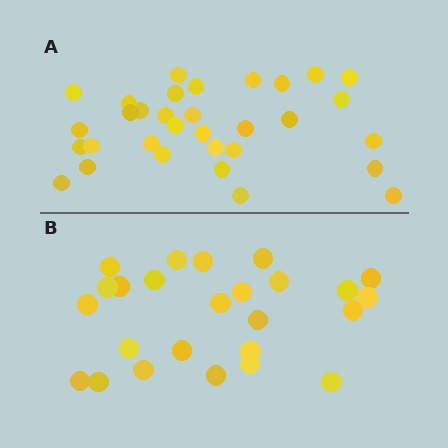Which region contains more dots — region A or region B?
Region A (the top region) has more dots.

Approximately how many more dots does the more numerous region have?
Region A has roughly 8 or so more dots than region B.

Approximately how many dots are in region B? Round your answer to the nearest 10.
About 20 dots. (The exact count is 25, which rounds to 20.)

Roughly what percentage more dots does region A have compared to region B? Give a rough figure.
About 30% more.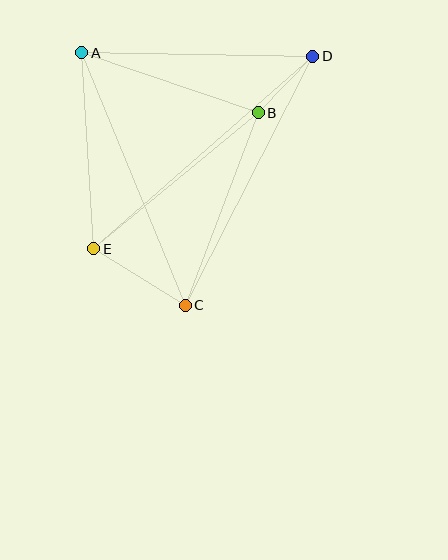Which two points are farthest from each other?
Points D and E are farthest from each other.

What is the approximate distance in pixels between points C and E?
The distance between C and E is approximately 108 pixels.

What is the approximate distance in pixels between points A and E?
The distance between A and E is approximately 196 pixels.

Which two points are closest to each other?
Points B and D are closest to each other.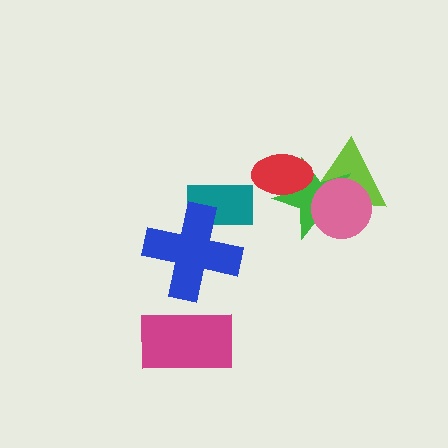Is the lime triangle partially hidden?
Yes, it is partially covered by another shape.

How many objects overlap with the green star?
3 objects overlap with the green star.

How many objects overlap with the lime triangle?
3 objects overlap with the lime triangle.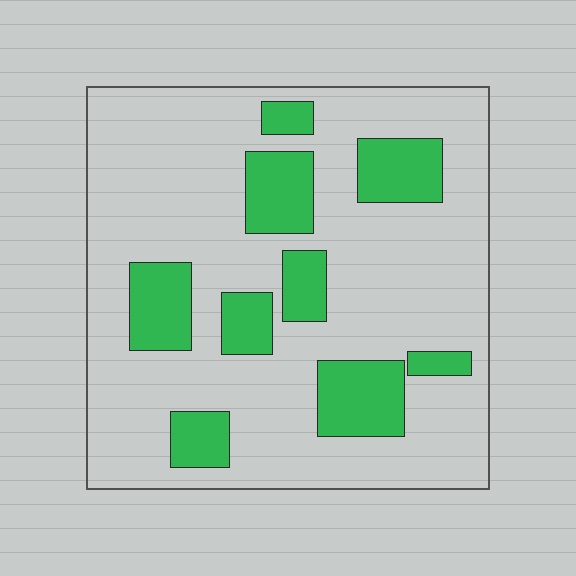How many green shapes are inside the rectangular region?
9.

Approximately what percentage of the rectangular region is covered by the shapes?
Approximately 25%.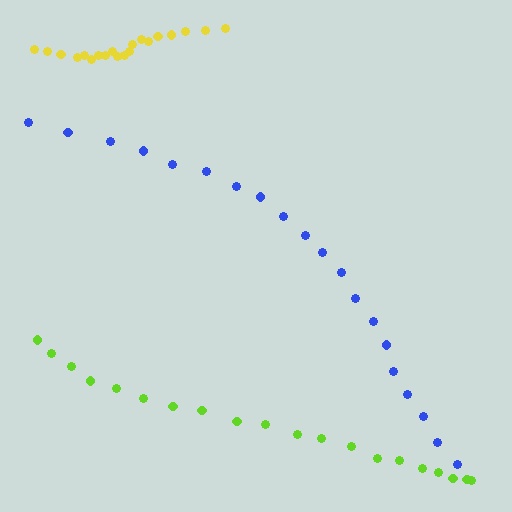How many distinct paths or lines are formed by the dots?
There are 3 distinct paths.